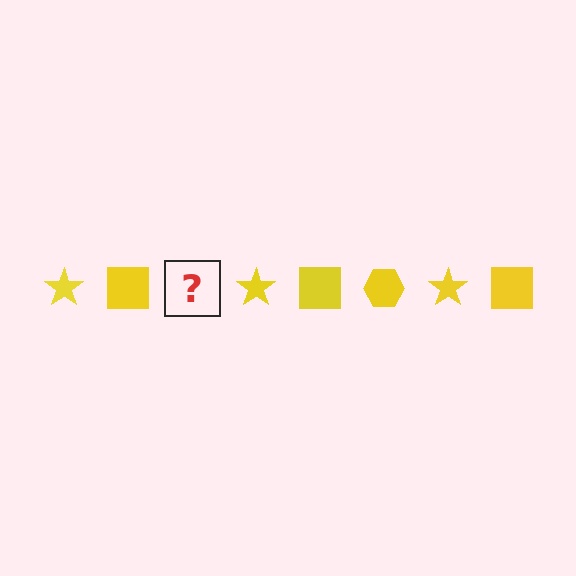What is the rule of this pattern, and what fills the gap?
The rule is that the pattern cycles through star, square, hexagon shapes in yellow. The gap should be filled with a yellow hexagon.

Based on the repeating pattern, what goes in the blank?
The blank should be a yellow hexagon.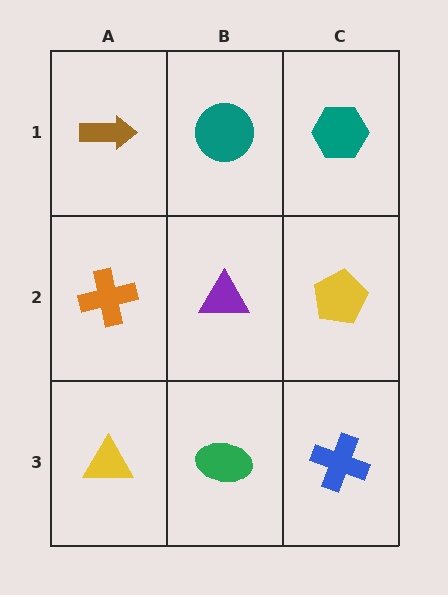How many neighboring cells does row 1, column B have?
3.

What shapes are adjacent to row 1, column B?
A purple triangle (row 2, column B), a brown arrow (row 1, column A), a teal hexagon (row 1, column C).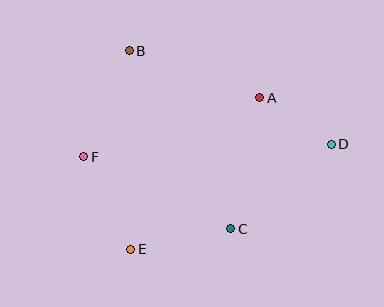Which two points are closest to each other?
Points A and D are closest to each other.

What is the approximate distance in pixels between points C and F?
The distance between C and F is approximately 164 pixels.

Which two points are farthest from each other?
Points D and F are farthest from each other.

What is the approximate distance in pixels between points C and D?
The distance between C and D is approximately 131 pixels.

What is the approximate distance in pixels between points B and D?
The distance between B and D is approximately 223 pixels.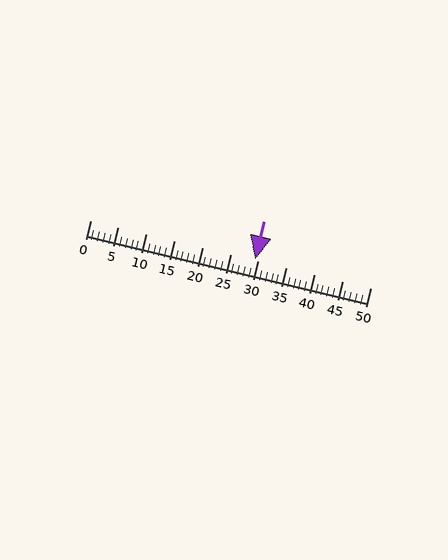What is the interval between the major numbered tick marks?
The major tick marks are spaced 5 units apart.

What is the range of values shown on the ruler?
The ruler shows values from 0 to 50.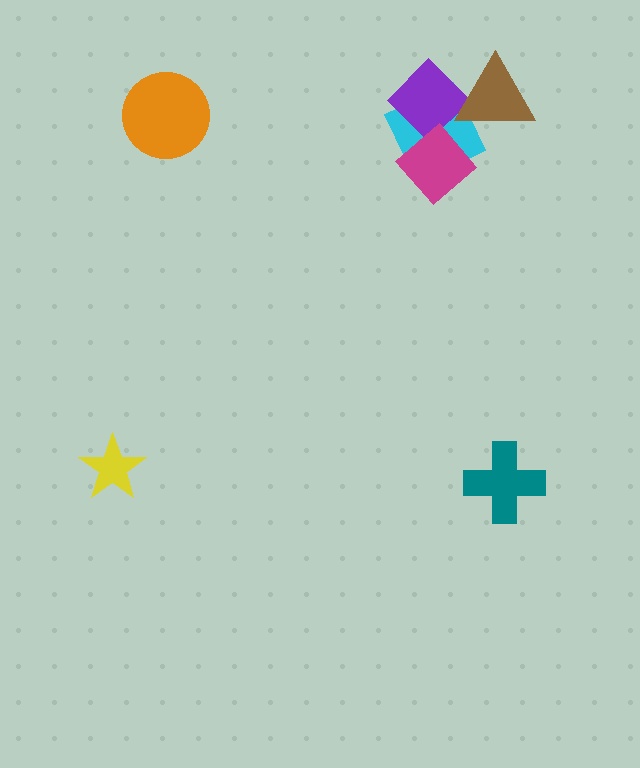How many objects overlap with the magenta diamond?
1 object overlaps with the magenta diamond.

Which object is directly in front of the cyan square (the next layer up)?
The purple diamond is directly in front of the cyan square.